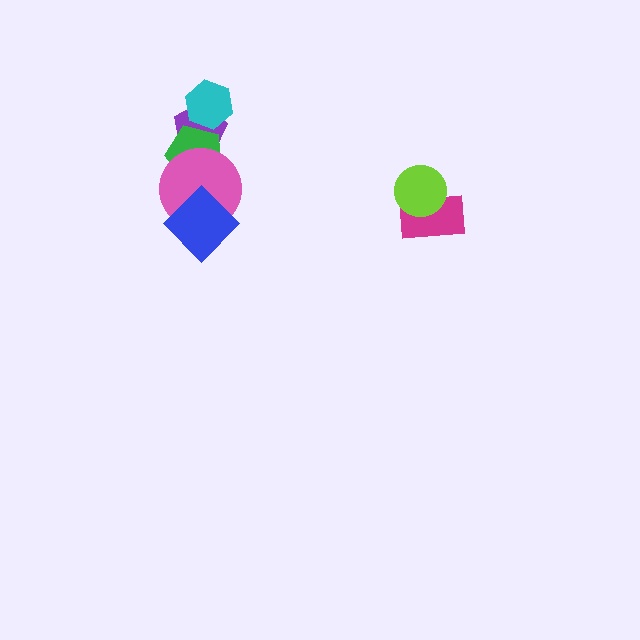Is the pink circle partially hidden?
Yes, it is partially covered by another shape.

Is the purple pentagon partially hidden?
Yes, it is partially covered by another shape.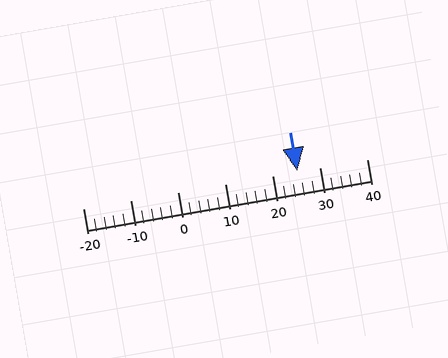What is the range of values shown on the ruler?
The ruler shows values from -20 to 40.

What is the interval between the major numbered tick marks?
The major tick marks are spaced 10 units apart.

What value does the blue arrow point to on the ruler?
The blue arrow points to approximately 25.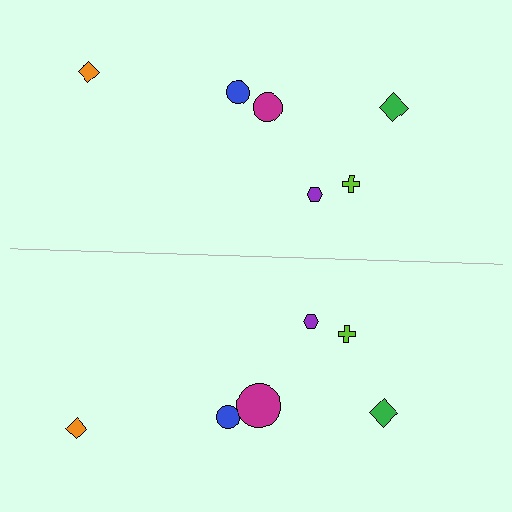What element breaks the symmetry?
The magenta circle on the bottom side has a different size than its mirror counterpart.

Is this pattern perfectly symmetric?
No, the pattern is not perfectly symmetric. The magenta circle on the bottom side has a different size than its mirror counterpart.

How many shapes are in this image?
There are 12 shapes in this image.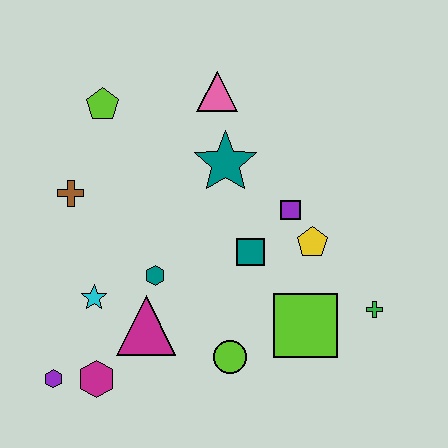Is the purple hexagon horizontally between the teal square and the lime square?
No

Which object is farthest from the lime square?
The lime pentagon is farthest from the lime square.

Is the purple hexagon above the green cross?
No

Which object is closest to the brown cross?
The lime pentagon is closest to the brown cross.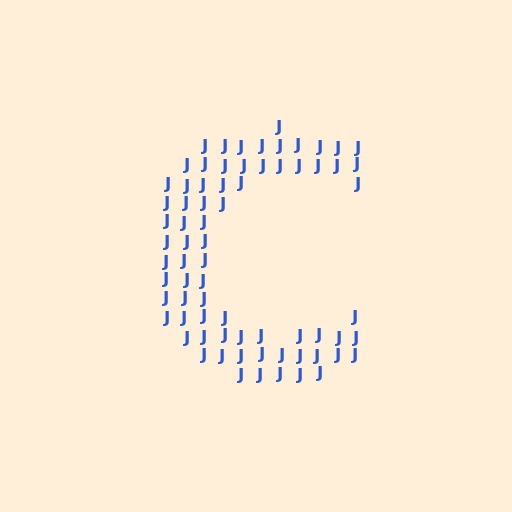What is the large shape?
The large shape is the letter C.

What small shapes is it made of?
It is made of small letter J's.